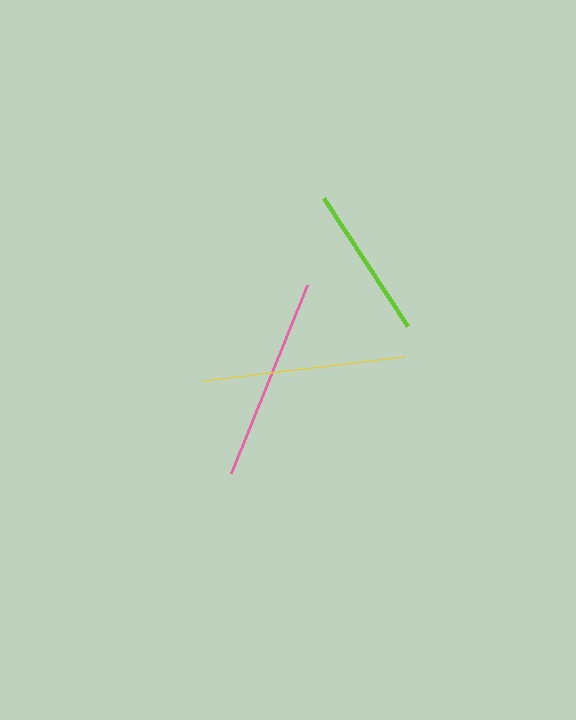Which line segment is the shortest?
The lime line is the shortest at approximately 153 pixels.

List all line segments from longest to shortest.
From longest to shortest: pink, yellow, lime.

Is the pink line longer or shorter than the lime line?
The pink line is longer than the lime line.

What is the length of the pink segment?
The pink segment is approximately 203 pixels long.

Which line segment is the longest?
The pink line is the longest at approximately 203 pixels.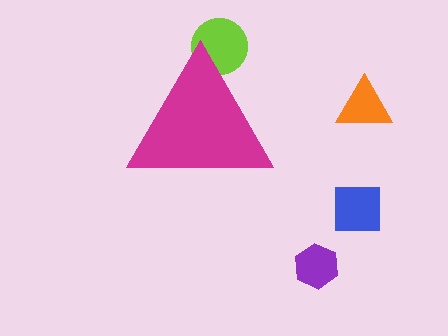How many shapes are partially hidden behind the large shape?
1 shape is partially hidden.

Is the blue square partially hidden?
No, the blue square is fully visible.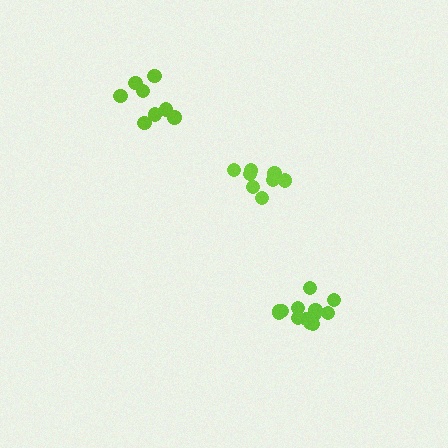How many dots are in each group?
Group 1: 13 dots, Group 2: 8 dots, Group 3: 9 dots (30 total).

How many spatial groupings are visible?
There are 3 spatial groupings.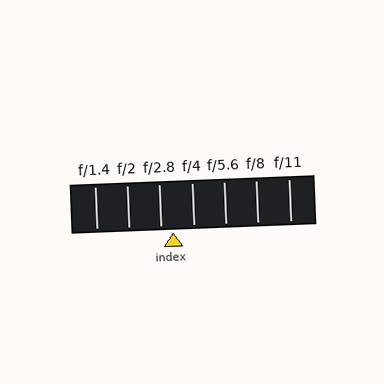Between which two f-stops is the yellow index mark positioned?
The index mark is between f/2.8 and f/4.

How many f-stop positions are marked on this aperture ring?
There are 7 f-stop positions marked.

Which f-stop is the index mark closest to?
The index mark is closest to f/2.8.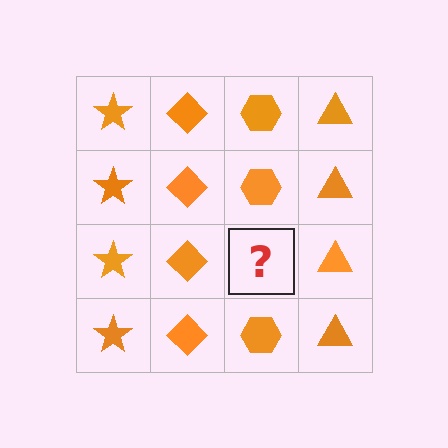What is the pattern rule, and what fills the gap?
The rule is that each column has a consistent shape. The gap should be filled with an orange hexagon.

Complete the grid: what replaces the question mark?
The question mark should be replaced with an orange hexagon.